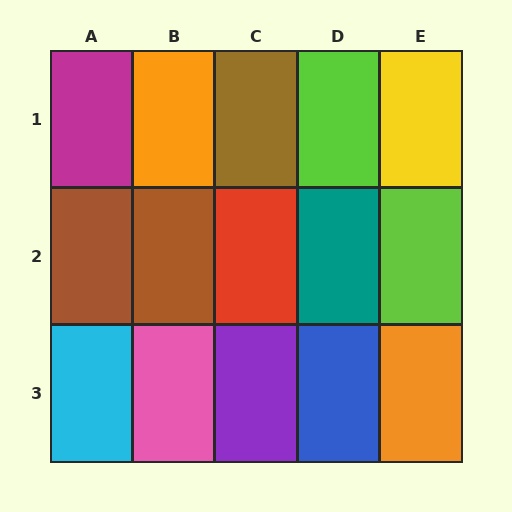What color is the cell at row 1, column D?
Lime.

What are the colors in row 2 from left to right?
Brown, brown, red, teal, lime.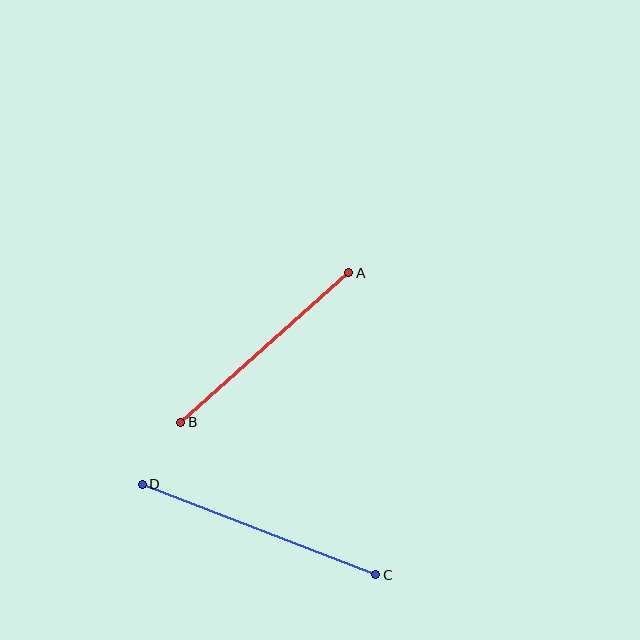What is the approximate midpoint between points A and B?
The midpoint is at approximately (265, 347) pixels.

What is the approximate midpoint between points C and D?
The midpoint is at approximately (259, 530) pixels.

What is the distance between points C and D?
The distance is approximately 251 pixels.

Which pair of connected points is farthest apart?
Points C and D are farthest apart.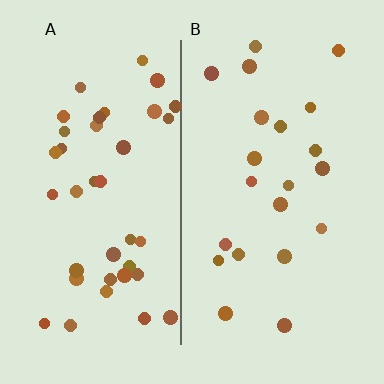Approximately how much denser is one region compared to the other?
Approximately 1.9× — region A over region B.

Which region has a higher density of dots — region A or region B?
A (the left).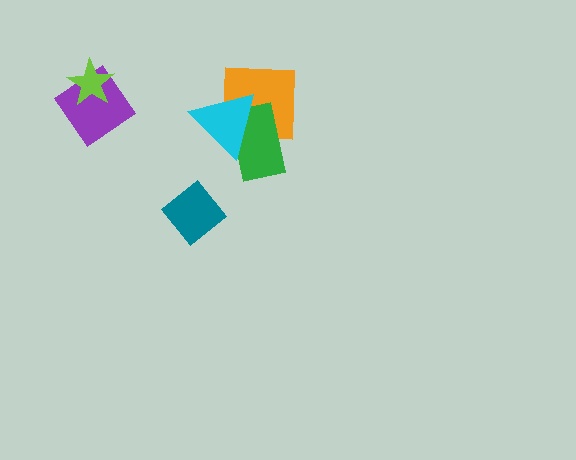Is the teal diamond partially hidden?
No, no other shape covers it.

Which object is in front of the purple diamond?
The lime star is in front of the purple diamond.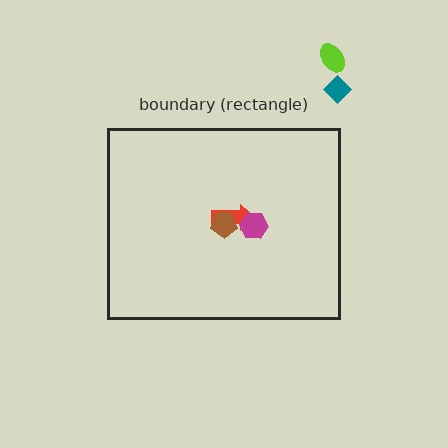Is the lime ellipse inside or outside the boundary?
Outside.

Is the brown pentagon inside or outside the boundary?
Inside.